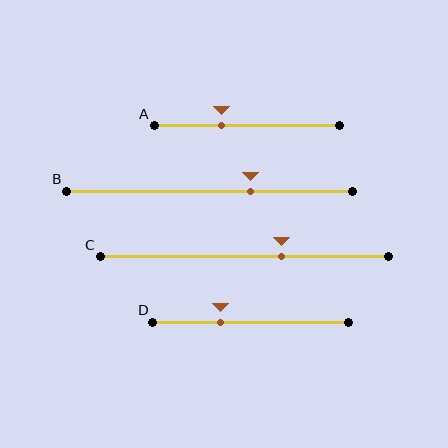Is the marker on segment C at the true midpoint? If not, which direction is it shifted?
No, the marker on segment C is shifted to the right by about 13% of the segment length.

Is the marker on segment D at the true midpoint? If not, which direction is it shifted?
No, the marker on segment D is shifted to the left by about 16% of the segment length.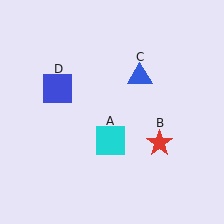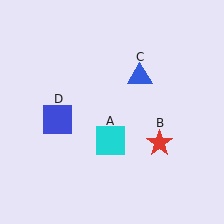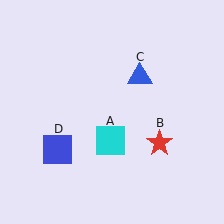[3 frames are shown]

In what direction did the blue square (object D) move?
The blue square (object D) moved down.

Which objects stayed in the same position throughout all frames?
Cyan square (object A) and red star (object B) and blue triangle (object C) remained stationary.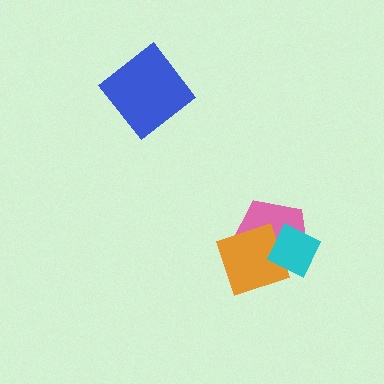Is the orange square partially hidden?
Yes, it is partially covered by another shape.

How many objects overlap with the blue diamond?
0 objects overlap with the blue diamond.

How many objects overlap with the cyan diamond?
2 objects overlap with the cyan diamond.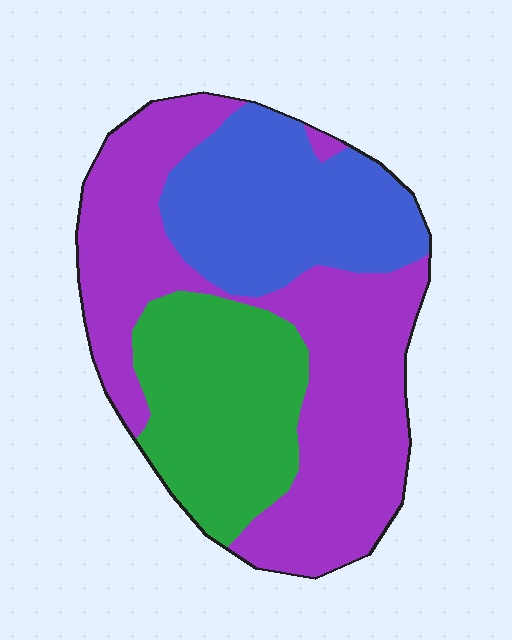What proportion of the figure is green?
Green takes up about one quarter (1/4) of the figure.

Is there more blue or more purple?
Purple.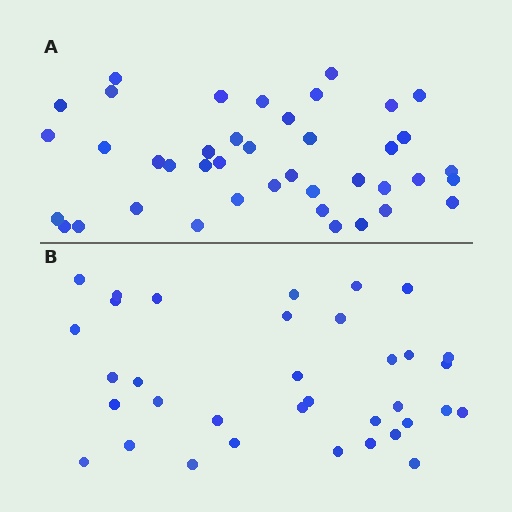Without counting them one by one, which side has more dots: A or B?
Region A (the top region) has more dots.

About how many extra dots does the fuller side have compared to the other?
Region A has about 6 more dots than region B.